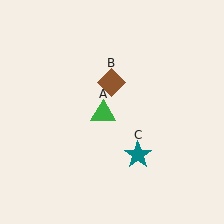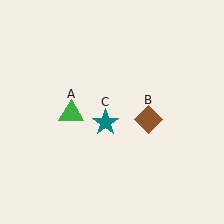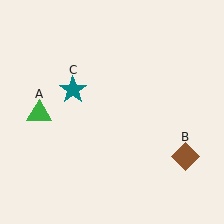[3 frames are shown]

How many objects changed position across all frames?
3 objects changed position: green triangle (object A), brown diamond (object B), teal star (object C).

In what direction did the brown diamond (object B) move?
The brown diamond (object B) moved down and to the right.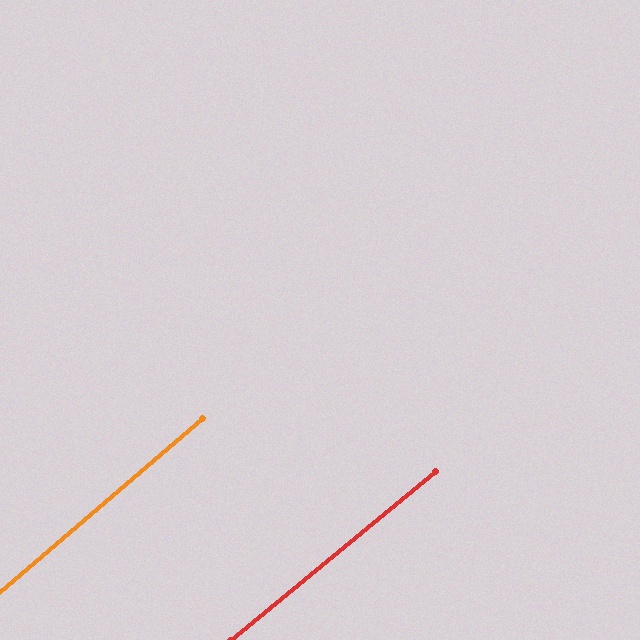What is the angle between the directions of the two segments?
Approximately 1 degree.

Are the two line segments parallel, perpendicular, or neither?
Parallel — their directions differ by only 1.0°.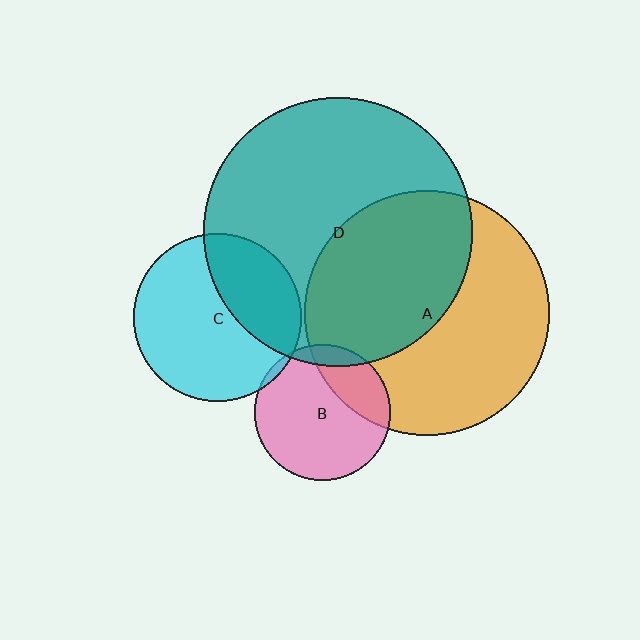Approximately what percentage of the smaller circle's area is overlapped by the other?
Approximately 10%.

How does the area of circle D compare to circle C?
Approximately 2.6 times.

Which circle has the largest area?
Circle D (teal).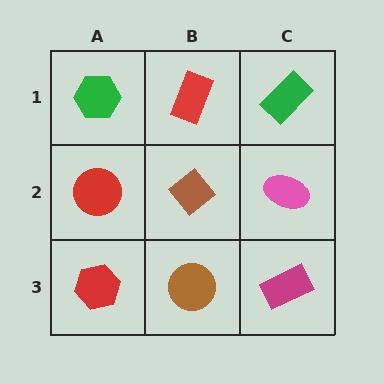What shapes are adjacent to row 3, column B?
A brown diamond (row 2, column B), a red hexagon (row 3, column A), a magenta rectangle (row 3, column C).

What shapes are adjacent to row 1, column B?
A brown diamond (row 2, column B), a green hexagon (row 1, column A), a green rectangle (row 1, column C).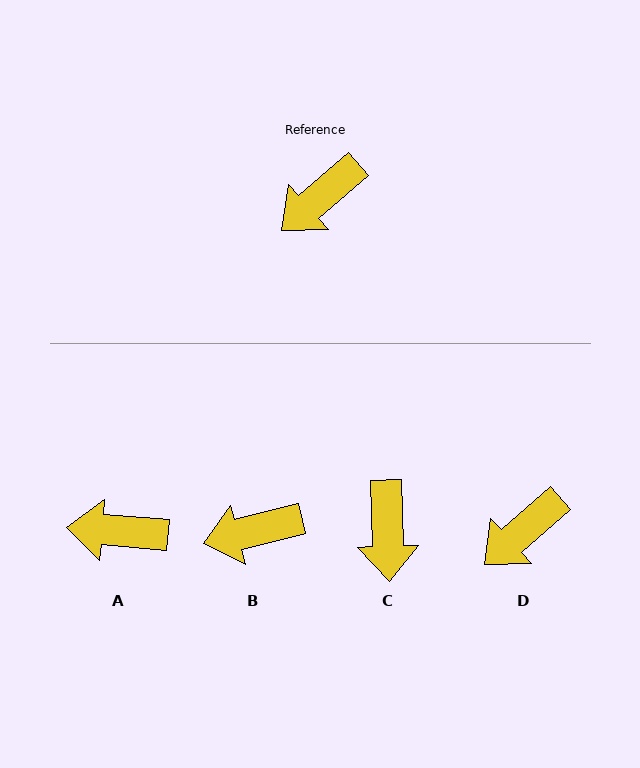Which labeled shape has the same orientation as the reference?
D.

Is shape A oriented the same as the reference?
No, it is off by about 46 degrees.